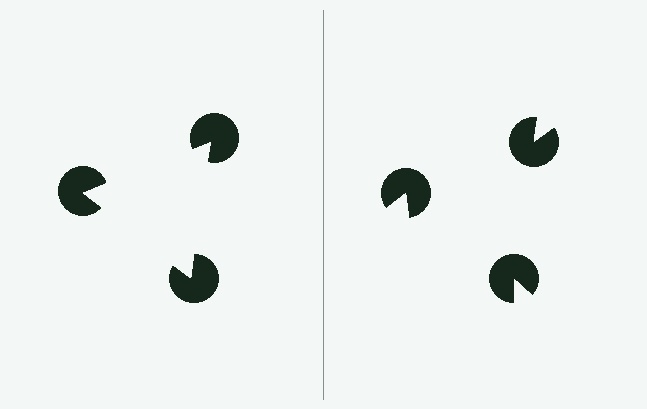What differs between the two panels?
The pac-man discs are positioned identically on both sides; only the wedge orientations differ. On the left they align to a triangle; on the right they are misaligned.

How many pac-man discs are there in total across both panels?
6 — 3 on each side.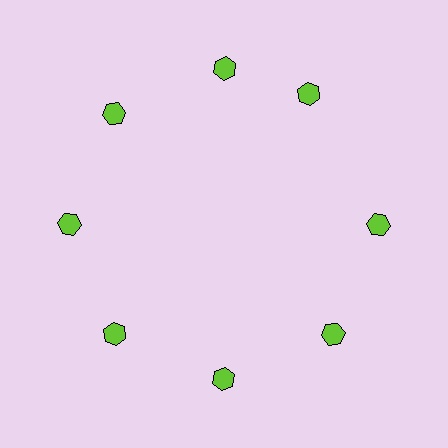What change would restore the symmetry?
The symmetry would be restored by rotating it back into even spacing with its neighbors so that all 8 hexagons sit at equal angles and equal distance from the center.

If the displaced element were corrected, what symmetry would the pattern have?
It would have 8-fold rotational symmetry — the pattern would map onto itself every 45 degrees.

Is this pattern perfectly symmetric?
No. The 8 lime hexagons are arranged in a ring, but one element near the 2 o'clock position is rotated out of alignment along the ring, breaking the 8-fold rotational symmetry.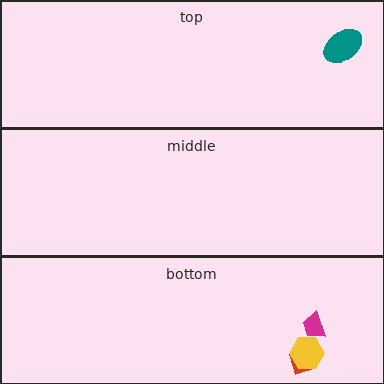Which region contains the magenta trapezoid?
The bottom region.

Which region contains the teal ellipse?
The top region.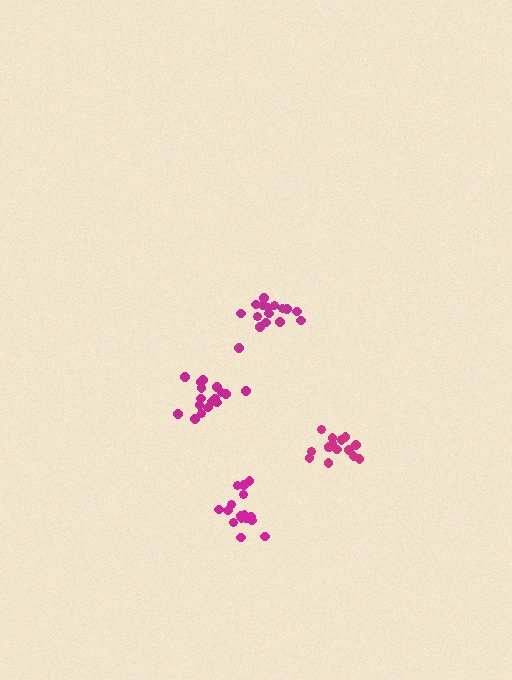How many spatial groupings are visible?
There are 4 spatial groupings.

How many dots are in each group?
Group 1: 16 dots, Group 2: 16 dots, Group 3: 17 dots, Group 4: 16 dots (65 total).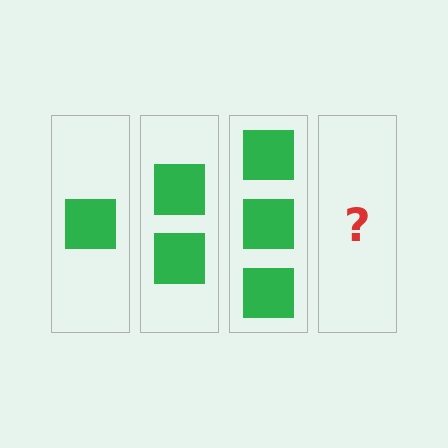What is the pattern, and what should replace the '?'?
The pattern is that each step adds one more square. The '?' should be 4 squares.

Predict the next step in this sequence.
The next step is 4 squares.